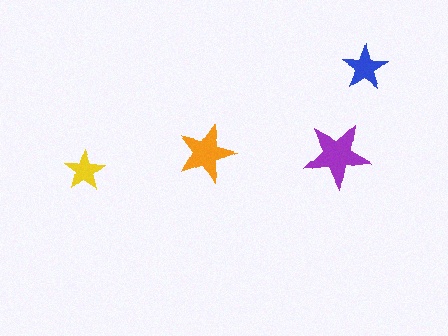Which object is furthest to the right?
The blue star is rightmost.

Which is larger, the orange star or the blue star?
The orange one.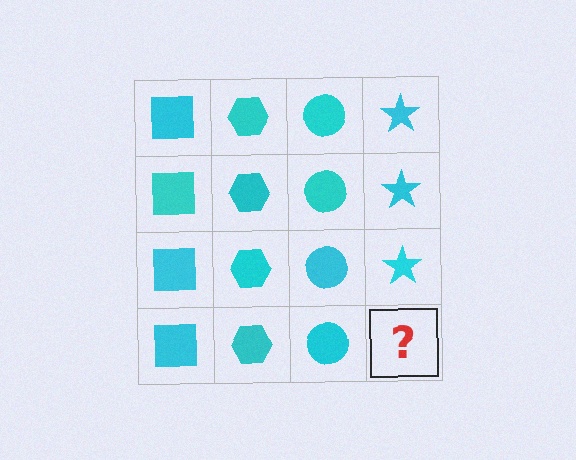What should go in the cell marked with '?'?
The missing cell should contain a cyan star.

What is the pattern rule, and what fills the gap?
The rule is that each column has a consistent shape. The gap should be filled with a cyan star.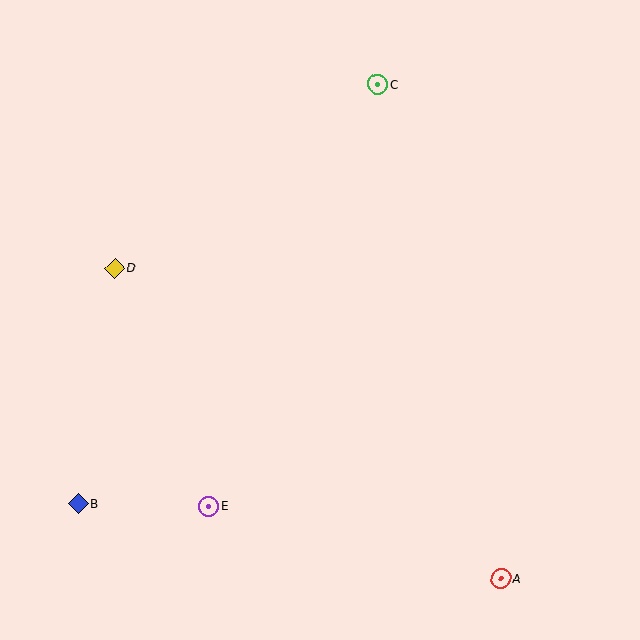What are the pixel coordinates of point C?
Point C is at (378, 84).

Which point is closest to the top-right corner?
Point C is closest to the top-right corner.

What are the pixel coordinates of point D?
Point D is at (115, 268).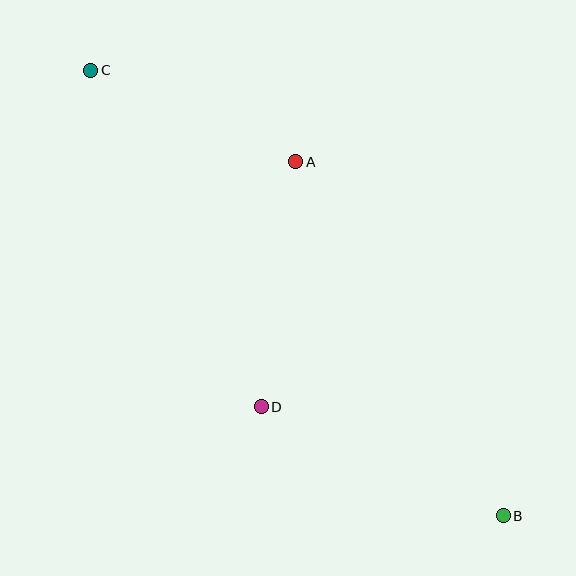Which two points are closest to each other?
Points A and C are closest to each other.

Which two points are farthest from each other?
Points B and C are farthest from each other.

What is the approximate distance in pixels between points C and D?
The distance between C and D is approximately 377 pixels.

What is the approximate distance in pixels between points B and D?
The distance between B and D is approximately 265 pixels.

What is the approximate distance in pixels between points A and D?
The distance between A and D is approximately 248 pixels.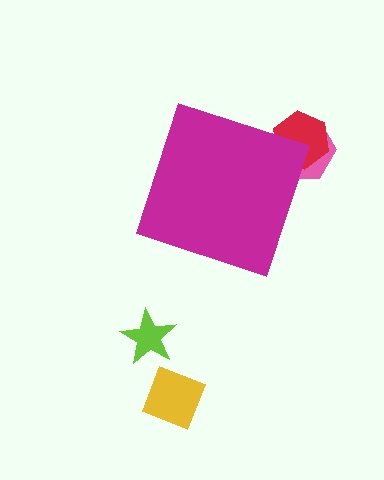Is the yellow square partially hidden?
No, the yellow square is fully visible.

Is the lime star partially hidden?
No, the lime star is fully visible.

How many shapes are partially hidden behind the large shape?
2 shapes are partially hidden.